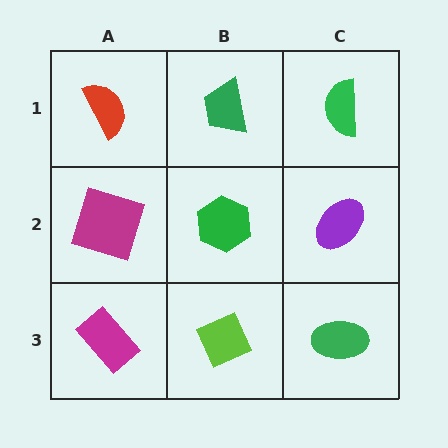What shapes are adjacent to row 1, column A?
A magenta square (row 2, column A), a green trapezoid (row 1, column B).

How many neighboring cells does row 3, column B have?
3.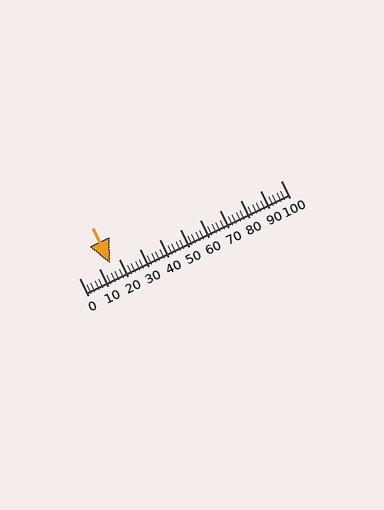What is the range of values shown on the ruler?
The ruler shows values from 0 to 100.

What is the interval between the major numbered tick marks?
The major tick marks are spaced 10 units apart.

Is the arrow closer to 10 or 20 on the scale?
The arrow is closer to 20.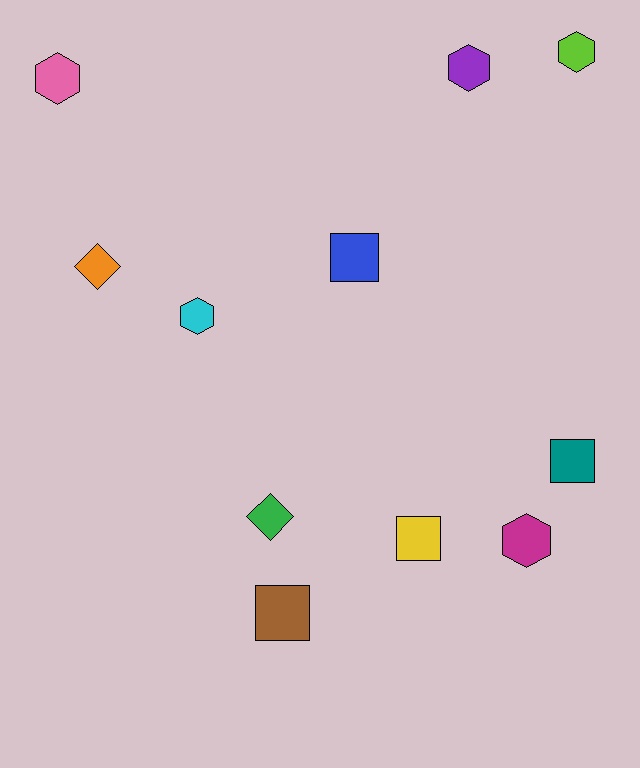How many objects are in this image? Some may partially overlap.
There are 11 objects.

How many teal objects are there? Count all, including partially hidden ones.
There is 1 teal object.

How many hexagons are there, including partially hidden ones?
There are 5 hexagons.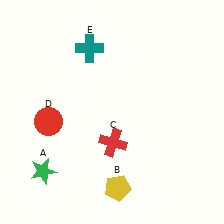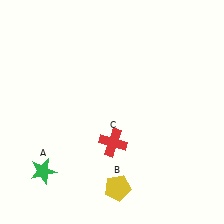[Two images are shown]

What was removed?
The teal cross (E), the red circle (D) were removed in Image 2.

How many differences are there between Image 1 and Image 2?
There are 2 differences between the two images.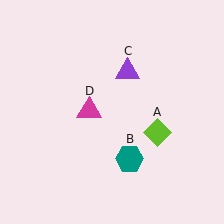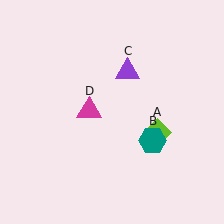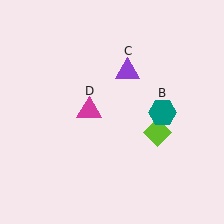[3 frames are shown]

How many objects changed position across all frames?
1 object changed position: teal hexagon (object B).